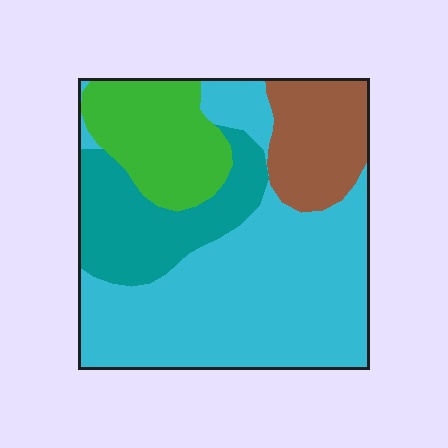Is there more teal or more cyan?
Cyan.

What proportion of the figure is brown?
Brown covers roughly 15% of the figure.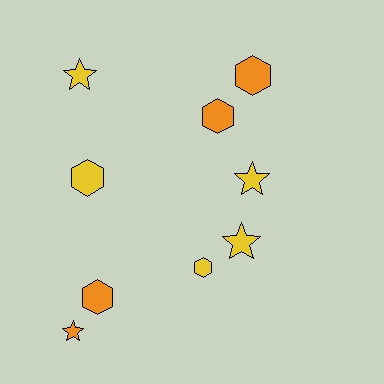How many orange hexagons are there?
There are 3 orange hexagons.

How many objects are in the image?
There are 9 objects.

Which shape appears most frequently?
Hexagon, with 5 objects.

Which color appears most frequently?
Yellow, with 5 objects.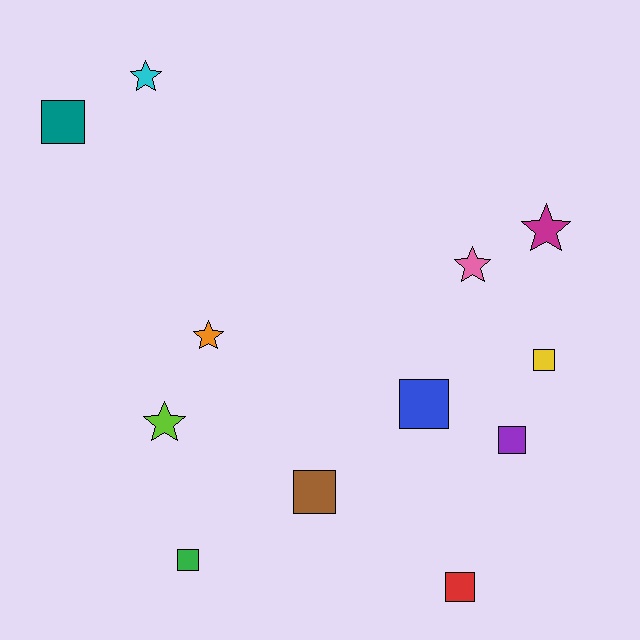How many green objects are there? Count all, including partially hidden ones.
There is 1 green object.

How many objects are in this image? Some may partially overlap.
There are 12 objects.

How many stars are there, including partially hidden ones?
There are 5 stars.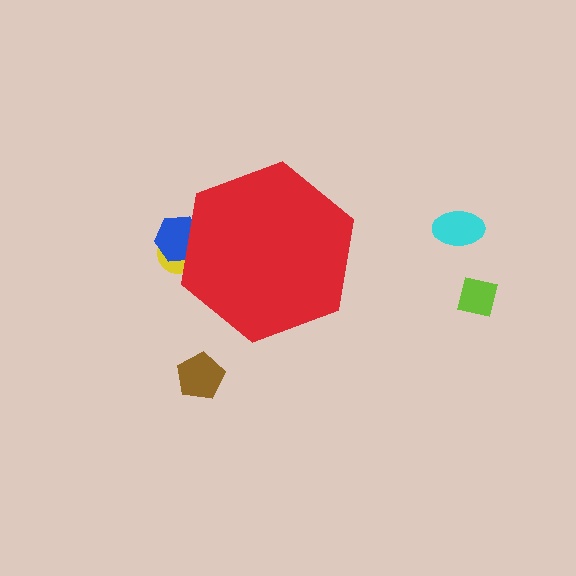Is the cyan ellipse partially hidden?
No, the cyan ellipse is fully visible.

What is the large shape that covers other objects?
A red hexagon.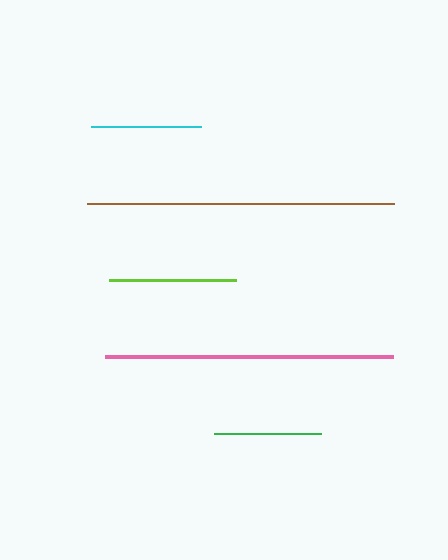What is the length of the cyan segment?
The cyan segment is approximately 110 pixels long.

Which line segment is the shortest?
The green line is the shortest at approximately 107 pixels.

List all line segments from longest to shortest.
From longest to shortest: brown, pink, lime, cyan, green.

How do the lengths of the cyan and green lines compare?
The cyan and green lines are approximately the same length.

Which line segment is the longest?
The brown line is the longest at approximately 307 pixels.